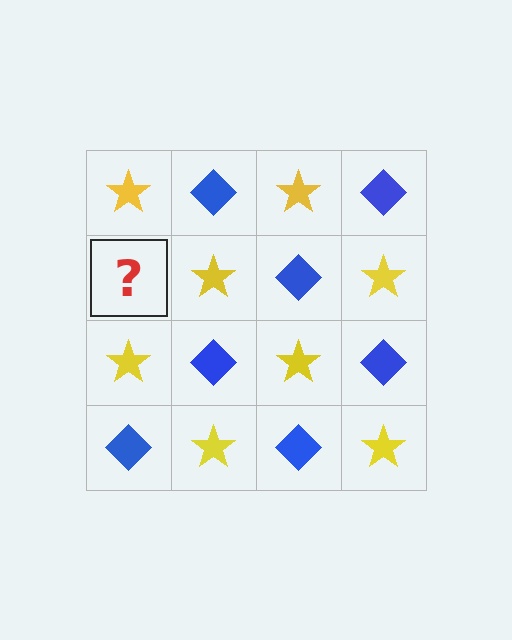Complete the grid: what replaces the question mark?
The question mark should be replaced with a blue diamond.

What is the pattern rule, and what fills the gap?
The rule is that it alternates yellow star and blue diamond in a checkerboard pattern. The gap should be filled with a blue diamond.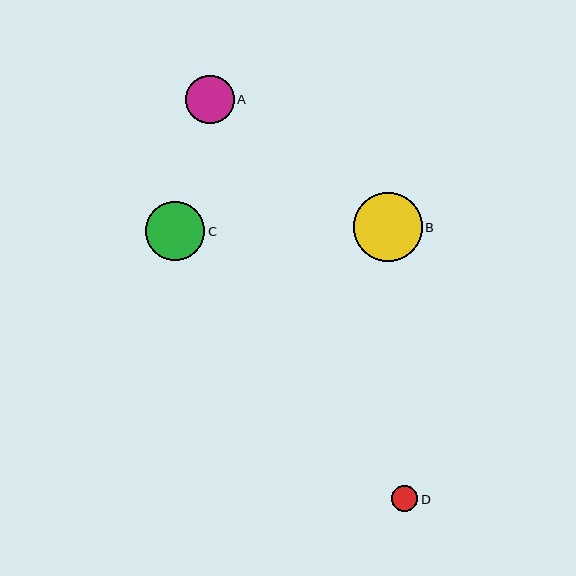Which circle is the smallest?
Circle D is the smallest with a size of approximately 27 pixels.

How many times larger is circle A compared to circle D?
Circle A is approximately 1.8 times the size of circle D.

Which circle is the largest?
Circle B is the largest with a size of approximately 69 pixels.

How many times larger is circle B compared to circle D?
Circle B is approximately 2.6 times the size of circle D.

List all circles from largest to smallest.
From largest to smallest: B, C, A, D.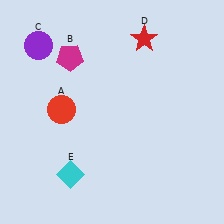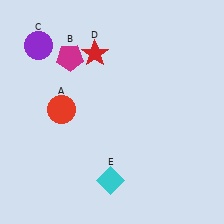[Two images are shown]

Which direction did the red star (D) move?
The red star (D) moved left.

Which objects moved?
The objects that moved are: the red star (D), the cyan diamond (E).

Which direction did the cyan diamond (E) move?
The cyan diamond (E) moved right.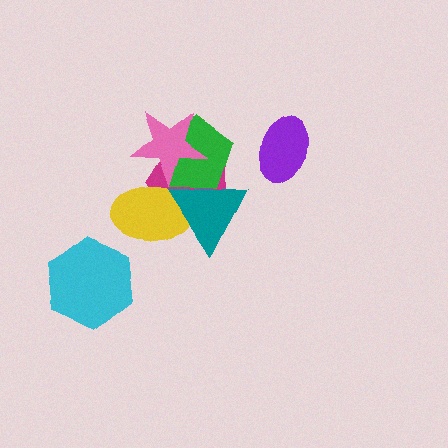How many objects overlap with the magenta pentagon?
4 objects overlap with the magenta pentagon.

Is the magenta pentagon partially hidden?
Yes, it is partially covered by another shape.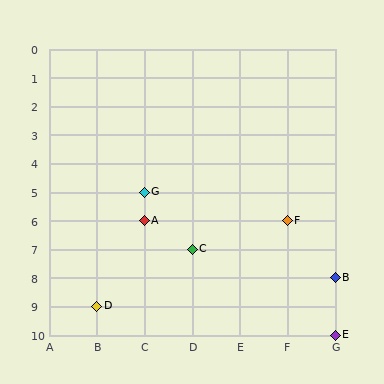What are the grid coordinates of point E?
Point E is at grid coordinates (G, 10).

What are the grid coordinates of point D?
Point D is at grid coordinates (B, 9).